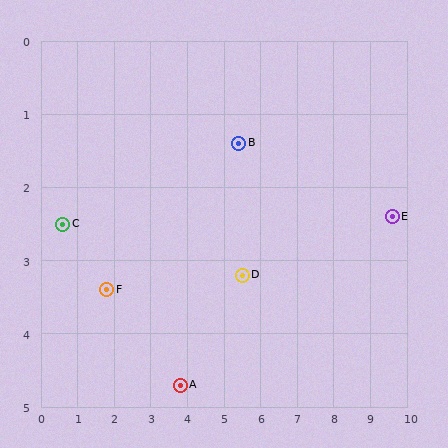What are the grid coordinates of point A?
Point A is at approximately (3.8, 4.7).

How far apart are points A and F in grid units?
Points A and F are about 2.4 grid units apart.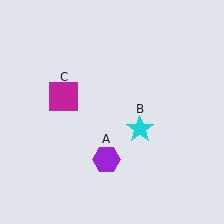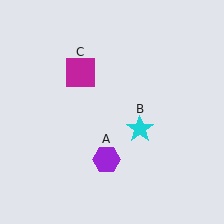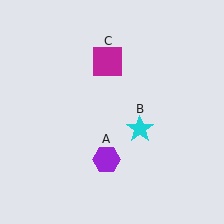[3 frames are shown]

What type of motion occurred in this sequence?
The magenta square (object C) rotated clockwise around the center of the scene.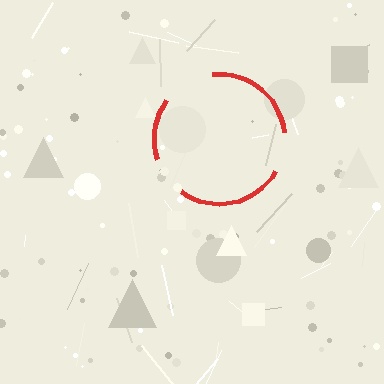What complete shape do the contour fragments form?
The contour fragments form a circle.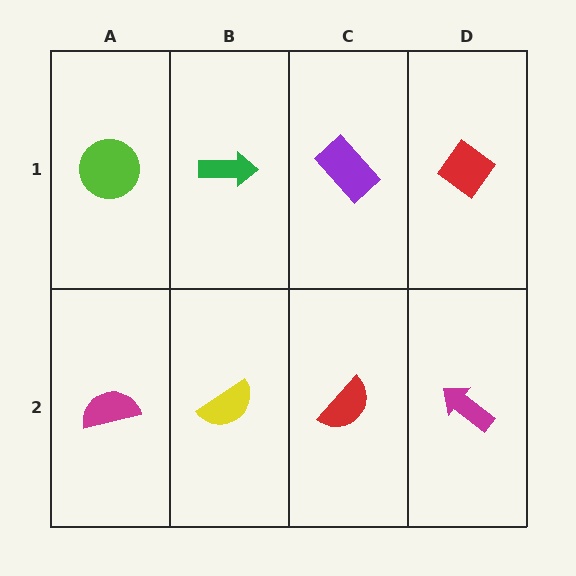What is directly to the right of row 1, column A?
A green arrow.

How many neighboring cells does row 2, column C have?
3.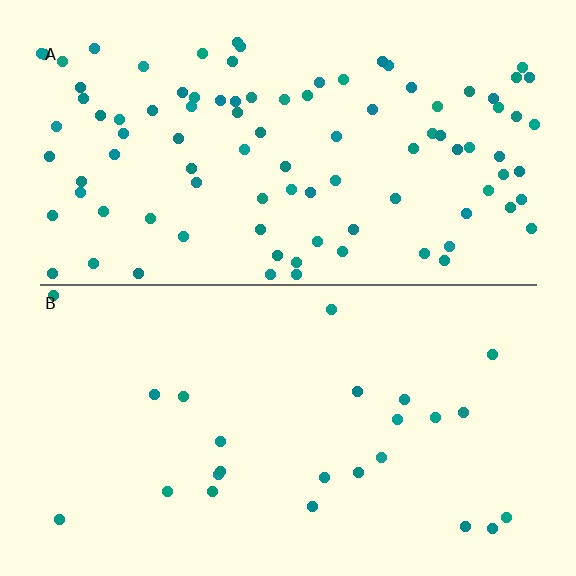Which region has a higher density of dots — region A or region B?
A (the top).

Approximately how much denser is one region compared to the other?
Approximately 3.9× — region A over region B.